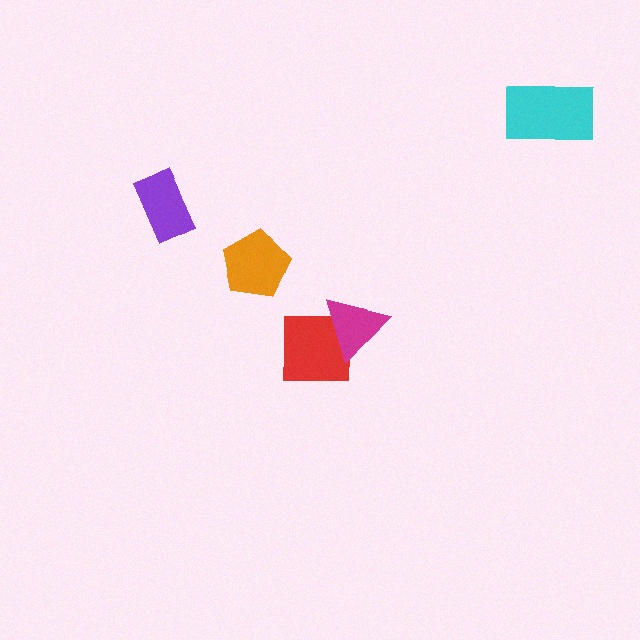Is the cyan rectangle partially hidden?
No, no other shape covers it.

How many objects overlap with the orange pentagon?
0 objects overlap with the orange pentagon.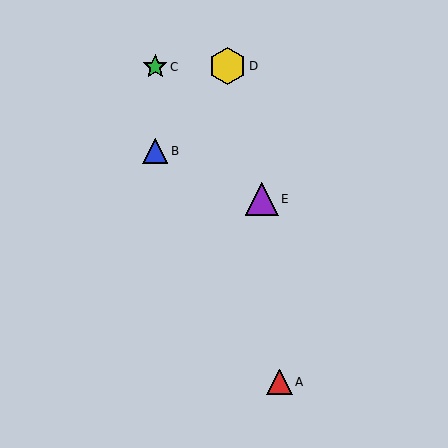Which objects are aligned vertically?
Objects B, C are aligned vertically.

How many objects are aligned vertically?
2 objects (B, C) are aligned vertically.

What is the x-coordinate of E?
Object E is at x≈262.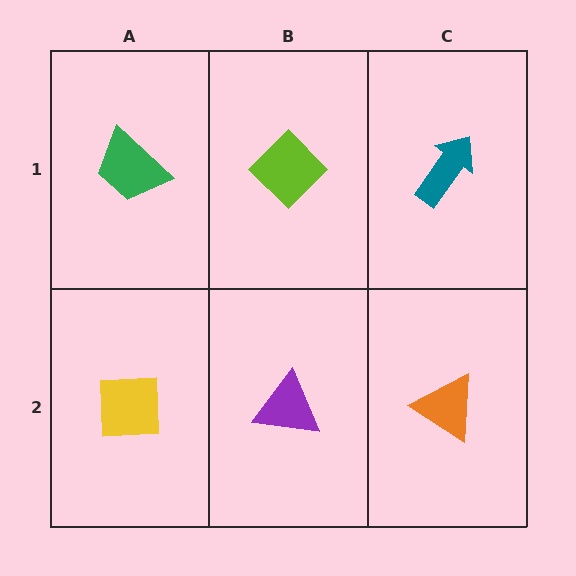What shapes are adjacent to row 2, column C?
A teal arrow (row 1, column C), a purple triangle (row 2, column B).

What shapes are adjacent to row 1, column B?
A purple triangle (row 2, column B), a green trapezoid (row 1, column A), a teal arrow (row 1, column C).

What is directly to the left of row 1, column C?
A lime diamond.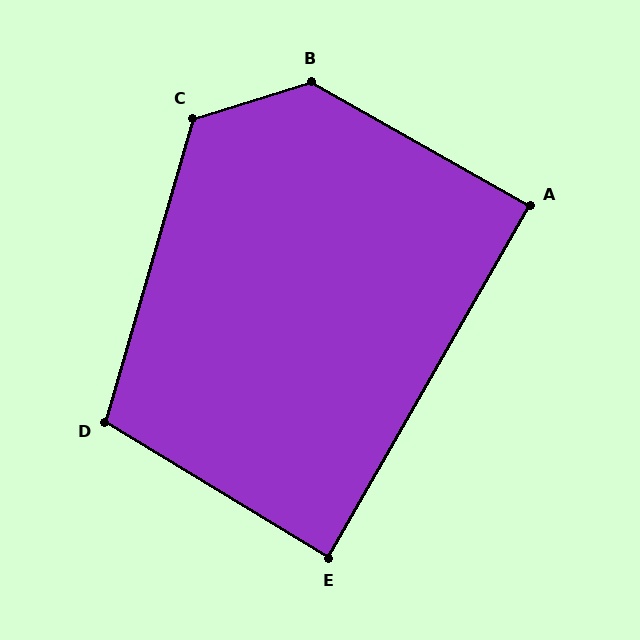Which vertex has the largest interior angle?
B, at approximately 133 degrees.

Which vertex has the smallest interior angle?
E, at approximately 88 degrees.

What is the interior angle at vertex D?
Approximately 105 degrees (obtuse).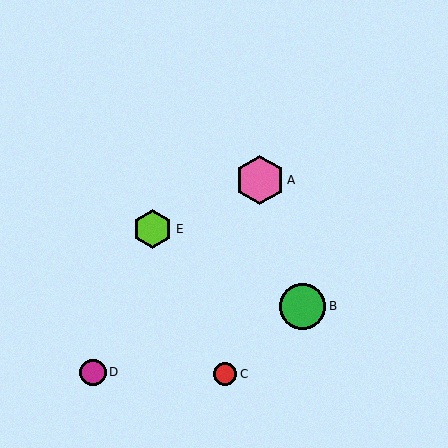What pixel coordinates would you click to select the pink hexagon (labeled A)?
Click at (260, 180) to select the pink hexagon A.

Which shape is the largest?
The pink hexagon (labeled A) is the largest.